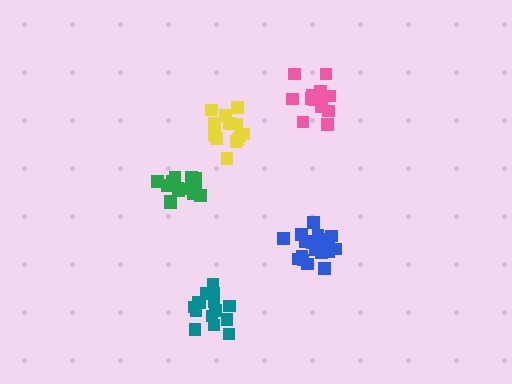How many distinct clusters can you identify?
There are 5 distinct clusters.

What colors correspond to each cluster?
The clusters are colored: yellow, green, teal, pink, blue.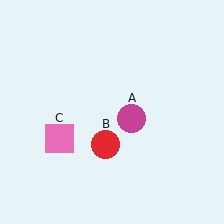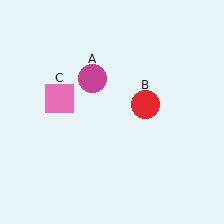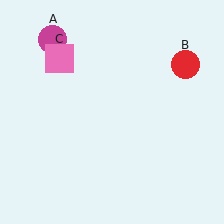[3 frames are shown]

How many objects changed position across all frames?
3 objects changed position: magenta circle (object A), red circle (object B), pink square (object C).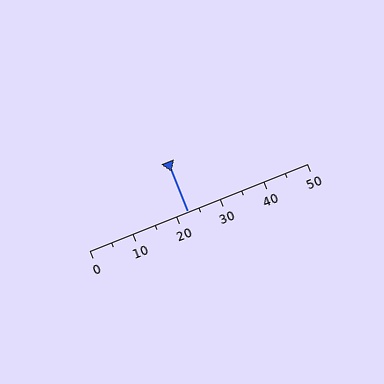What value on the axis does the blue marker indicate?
The marker indicates approximately 22.5.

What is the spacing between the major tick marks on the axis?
The major ticks are spaced 10 apart.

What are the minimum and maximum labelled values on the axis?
The axis runs from 0 to 50.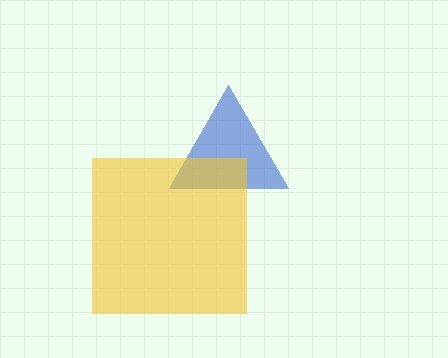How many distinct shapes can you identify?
There are 2 distinct shapes: a blue triangle, a yellow square.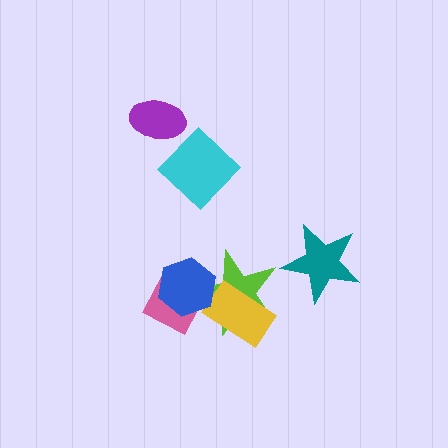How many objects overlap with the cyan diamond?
0 objects overlap with the cyan diamond.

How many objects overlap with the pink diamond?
2 objects overlap with the pink diamond.